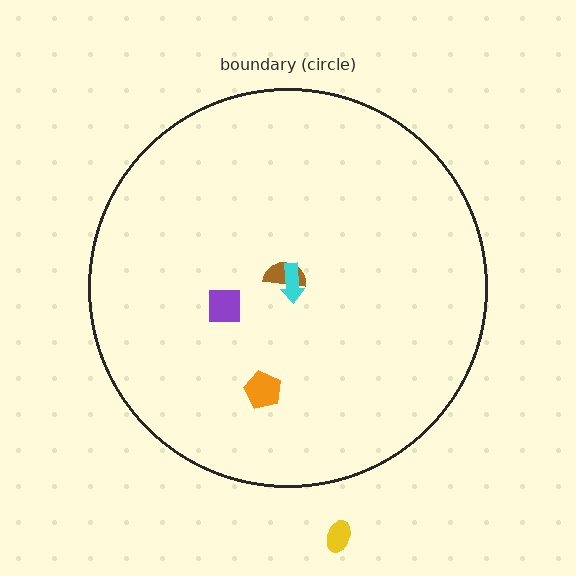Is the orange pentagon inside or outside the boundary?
Inside.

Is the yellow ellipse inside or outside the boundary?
Outside.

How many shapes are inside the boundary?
4 inside, 1 outside.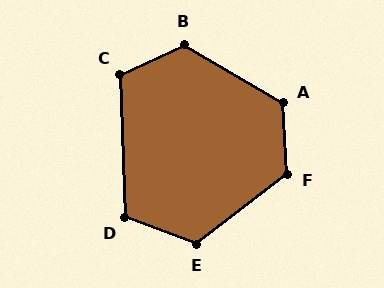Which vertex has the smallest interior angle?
D, at approximately 112 degrees.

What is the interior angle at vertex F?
Approximately 124 degrees (obtuse).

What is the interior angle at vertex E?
Approximately 122 degrees (obtuse).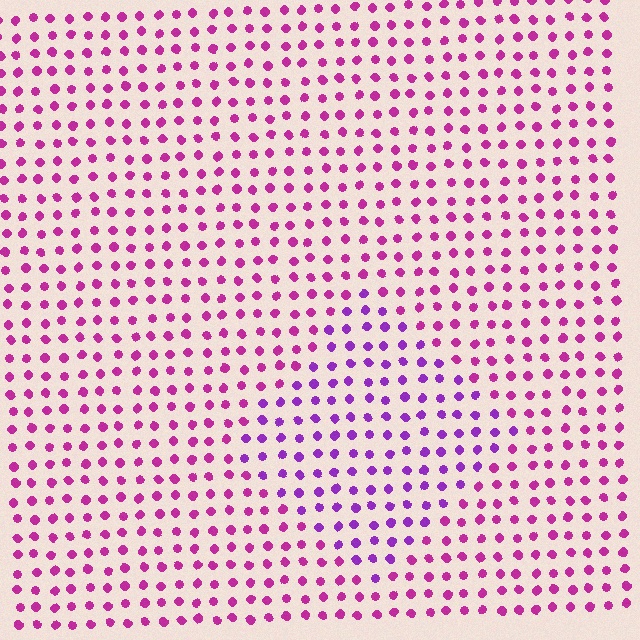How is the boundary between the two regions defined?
The boundary is defined purely by a slight shift in hue (about 32 degrees). Spacing, size, and orientation are identical on both sides.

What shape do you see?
I see a diamond.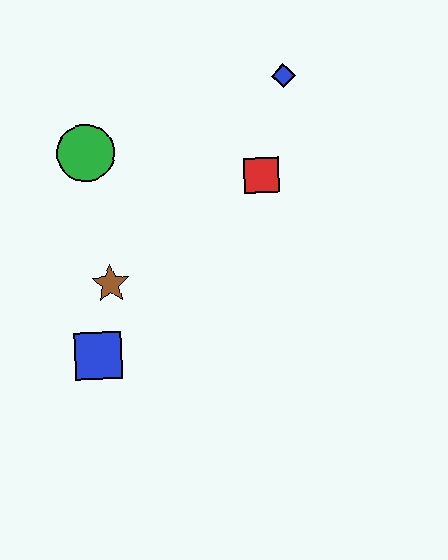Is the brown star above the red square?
No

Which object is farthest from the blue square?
The blue diamond is farthest from the blue square.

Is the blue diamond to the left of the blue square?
No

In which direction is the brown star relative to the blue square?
The brown star is above the blue square.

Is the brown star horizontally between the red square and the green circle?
Yes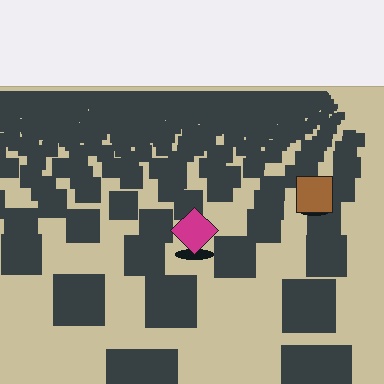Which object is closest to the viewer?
The magenta diamond is closest. The texture marks near it are larger and more spread out.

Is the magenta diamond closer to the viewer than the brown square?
Yes. The magenta diamond is closer — you can tell from the texture gradient: the ground texture is coarser near it.